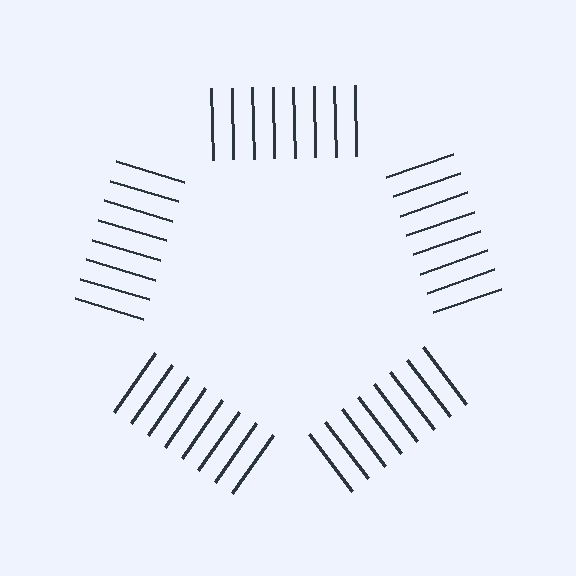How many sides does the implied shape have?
5 sides — the line-ends trace a pentagon.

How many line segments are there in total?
40 — 8 along each of the 5 edges.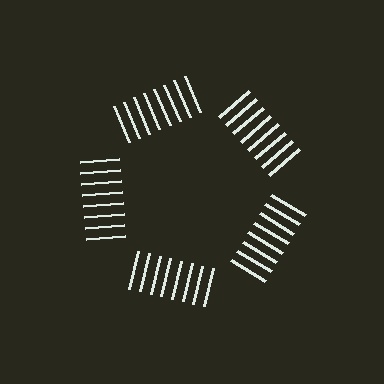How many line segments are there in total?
40 — 8 along each of the 5 edges.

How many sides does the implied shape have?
5 sides — the line-ends trace a pentagon.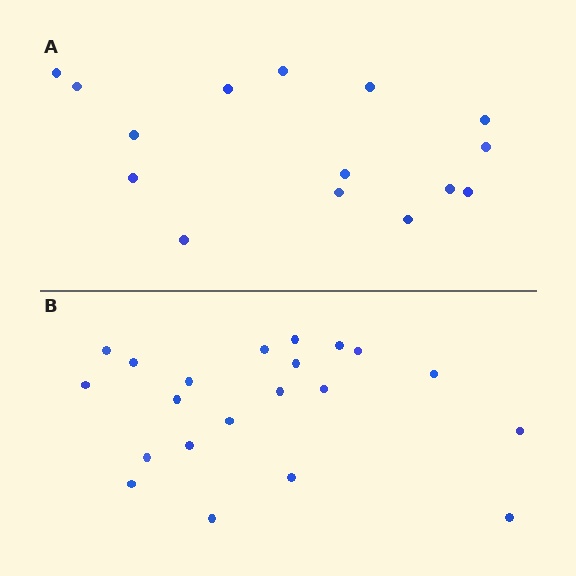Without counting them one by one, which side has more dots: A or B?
Region B (the bottom region) has more dots.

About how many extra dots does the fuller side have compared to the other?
Region B has about 6 more dots than region A.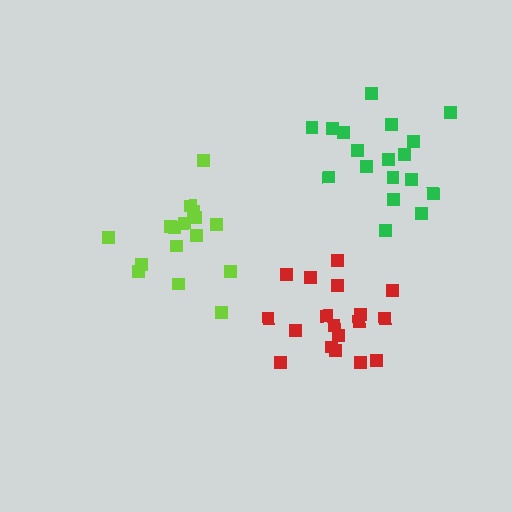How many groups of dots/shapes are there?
There are 3 groups.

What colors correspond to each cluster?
The clusters are colored: lime, green, red.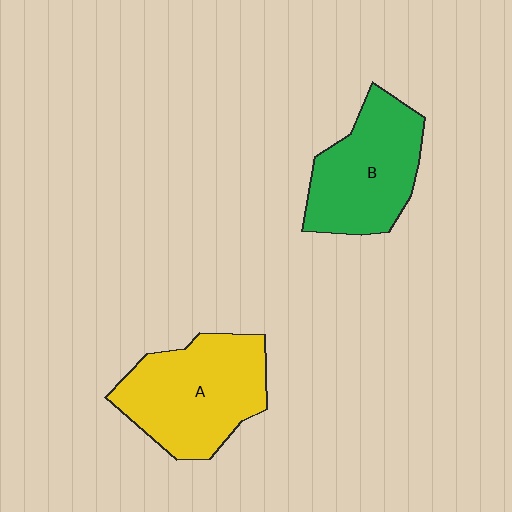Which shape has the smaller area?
Shape B (green).